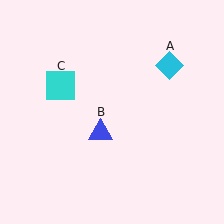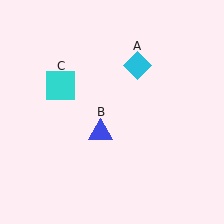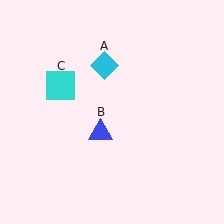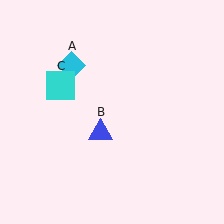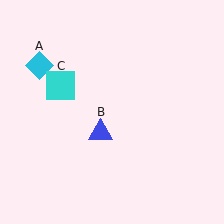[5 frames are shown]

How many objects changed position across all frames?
1 object changed position: cyan diamond (object A).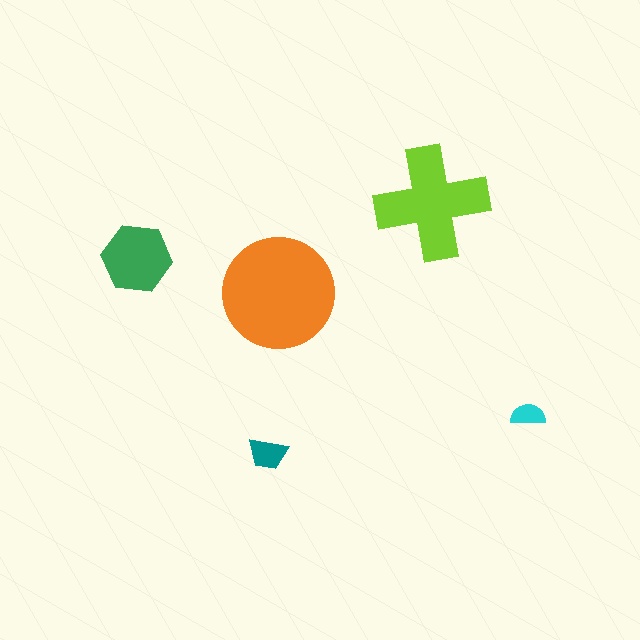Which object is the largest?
The orange circle.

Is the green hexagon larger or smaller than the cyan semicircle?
Larger.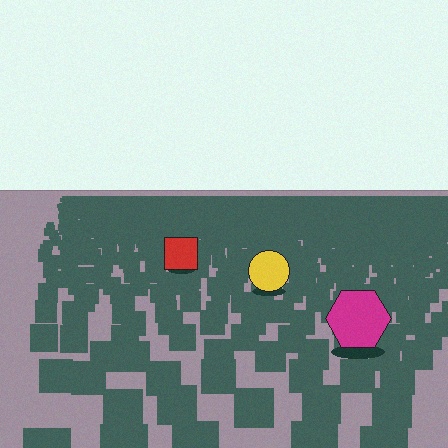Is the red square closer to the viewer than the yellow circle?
No. The yellow circle is closer — you can tell from the texture gradient: the ground texture is coarser near it.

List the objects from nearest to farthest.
From nearest to farthest: the magenta hexagon, the yellow circle, the red square.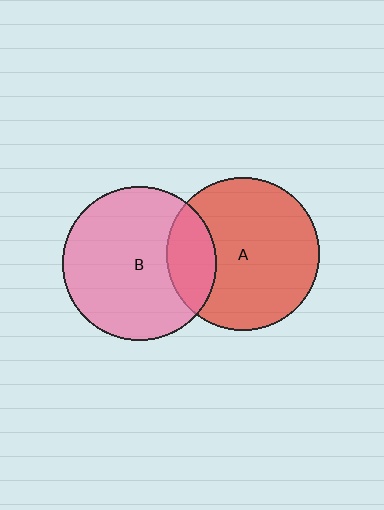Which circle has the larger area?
Circle B (pink).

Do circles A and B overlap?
Yes.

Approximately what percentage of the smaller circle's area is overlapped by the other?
Approximately 20%.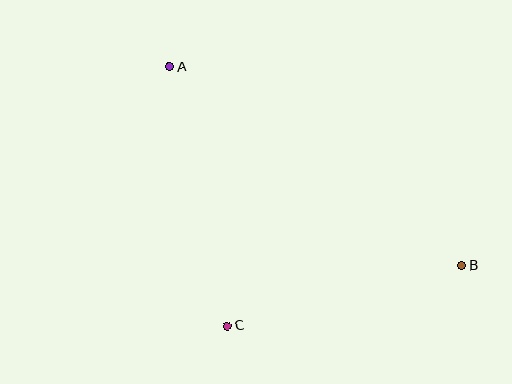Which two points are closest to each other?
Points B and C are closest to each other.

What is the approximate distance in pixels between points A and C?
The distance between A and C is approximately 266 pixels.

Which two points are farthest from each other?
Points A and B are farthest from each other.